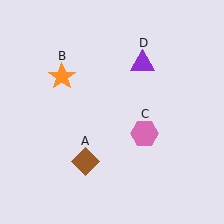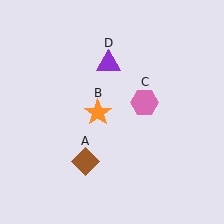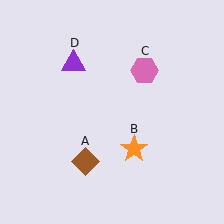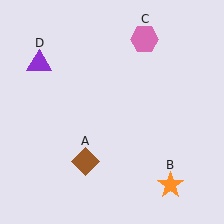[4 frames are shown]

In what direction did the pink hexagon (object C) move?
The pink hexagon (object C) moved up.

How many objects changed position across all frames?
3 objects changed position: orange star (object B), pink hexagon (object C), purple triangle (object D).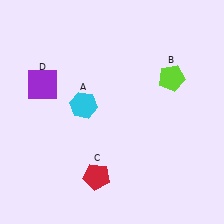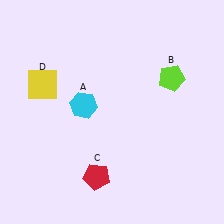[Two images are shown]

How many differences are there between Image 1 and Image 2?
There is 1 difference between the two images.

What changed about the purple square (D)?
In Image 1, D is purple. In Image 2, it changed to yellow.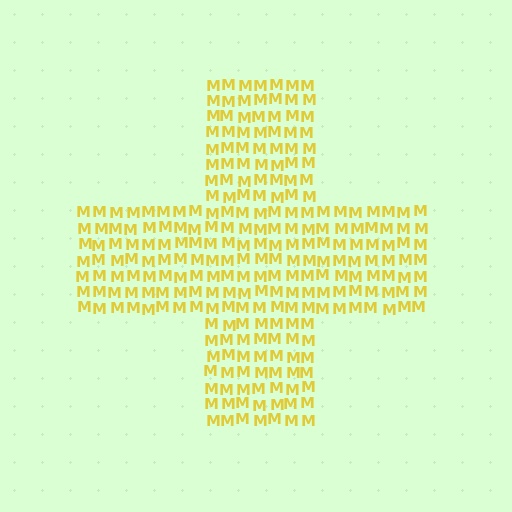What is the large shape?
The large shape is a cross.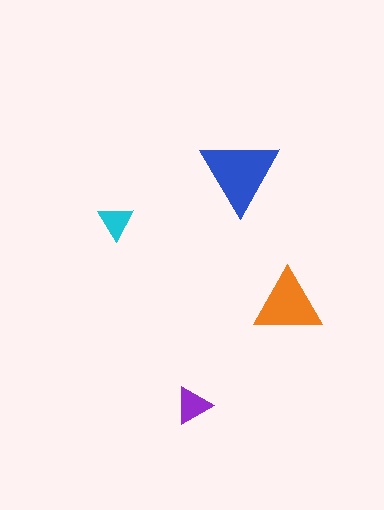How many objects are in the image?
There are 4 objects in the image.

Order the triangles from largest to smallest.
the blue one, the orange one, the purple one, the cyan one.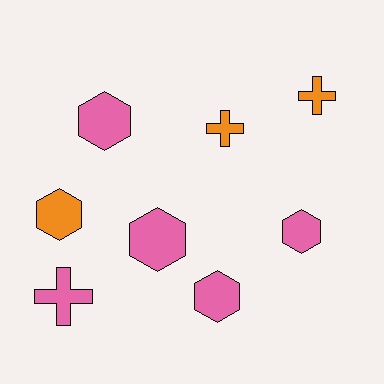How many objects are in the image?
There are 8 objects.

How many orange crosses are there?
There are 2 orange crosses.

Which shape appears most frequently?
Hexagon, with 5 objects.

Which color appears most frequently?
Pink, with 5 objects.